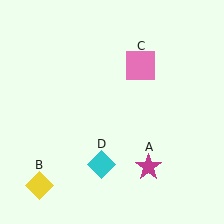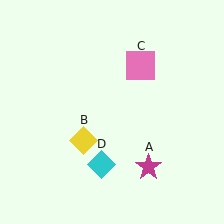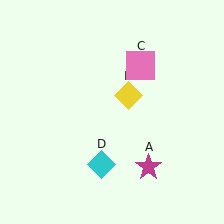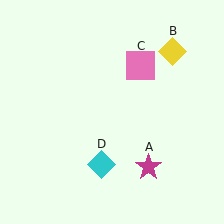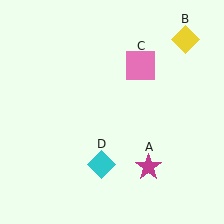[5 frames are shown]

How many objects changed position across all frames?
1 object changed position: yellow diamond (object B).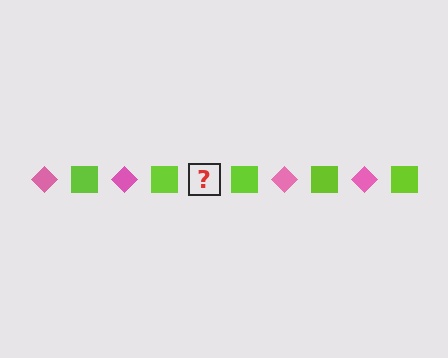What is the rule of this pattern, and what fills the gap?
The rule is that the pattern alternates between pink diamond and lime square. The gap should be filled with a pink diamond.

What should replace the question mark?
The question mark should be replaced with a pink diamond.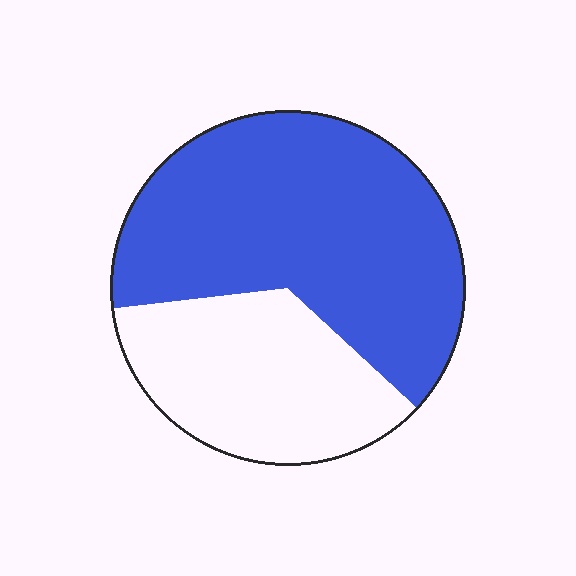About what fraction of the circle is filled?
About five eighths (5/8).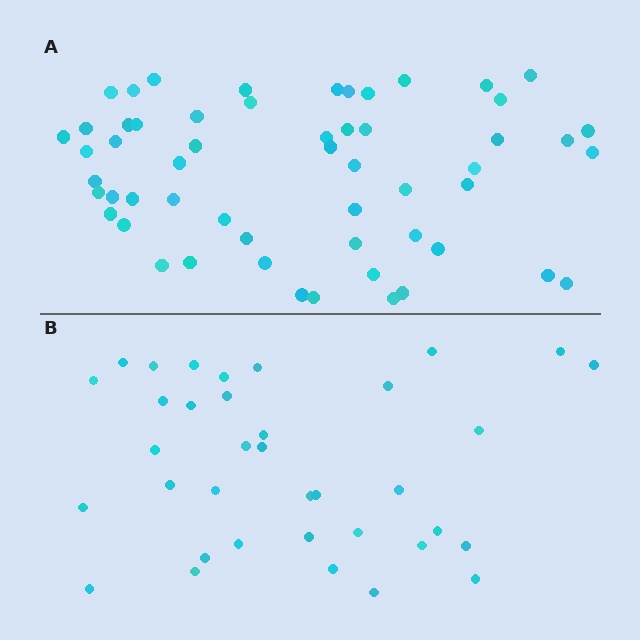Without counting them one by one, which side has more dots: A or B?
Region A (the top region) has more dots.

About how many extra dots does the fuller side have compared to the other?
Region A has approximately 20 more dots than region B.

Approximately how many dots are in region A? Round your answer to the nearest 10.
About 60 dots. (The exact count is 56, which rounds to 60.)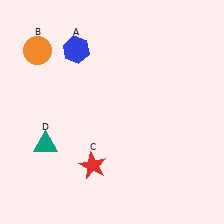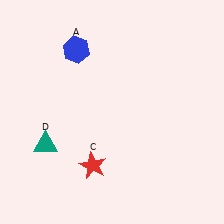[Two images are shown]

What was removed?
The orange circle (B) was removed in Image 2.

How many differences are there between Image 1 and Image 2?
There is 1 difference between the two images.